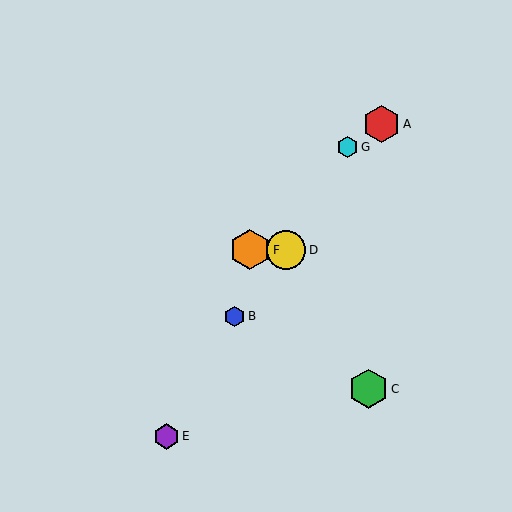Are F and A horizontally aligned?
No, F is at y≈250 and A is at y≈124.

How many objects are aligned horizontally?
2 objects (D, F) are aligned horizontally.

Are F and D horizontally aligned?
Yes, both are at y≈250.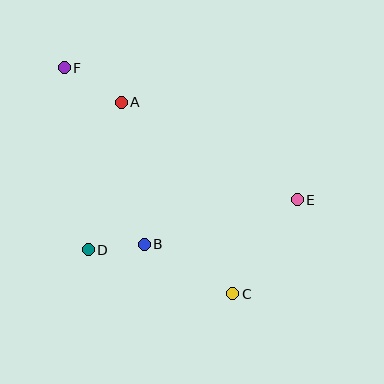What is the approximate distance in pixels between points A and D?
The distance between A and D is approximately 151 pixels.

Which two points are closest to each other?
Points B and D are closest to each other.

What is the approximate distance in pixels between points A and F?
The distance between A and F is approximately 67 pixels.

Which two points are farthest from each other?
Points C and F are farthest from each other.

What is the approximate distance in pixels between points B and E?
The distance between B and E is approximately 159 pixels.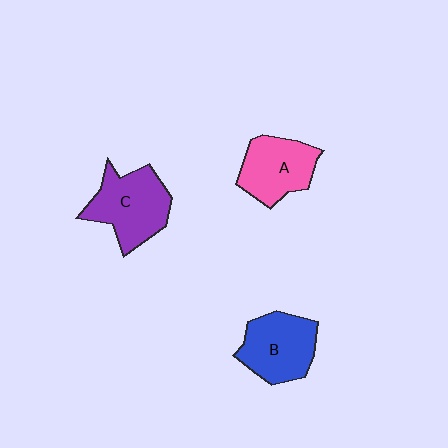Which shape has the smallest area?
Shape A (pink).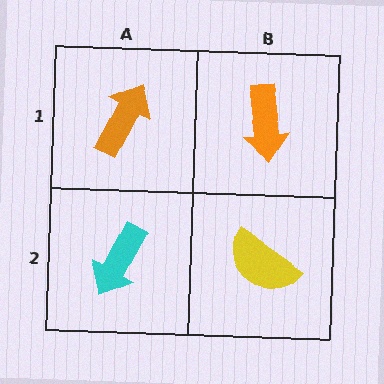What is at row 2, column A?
A cyan arrow.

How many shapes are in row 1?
2 shapes.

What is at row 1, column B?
An orange arrow.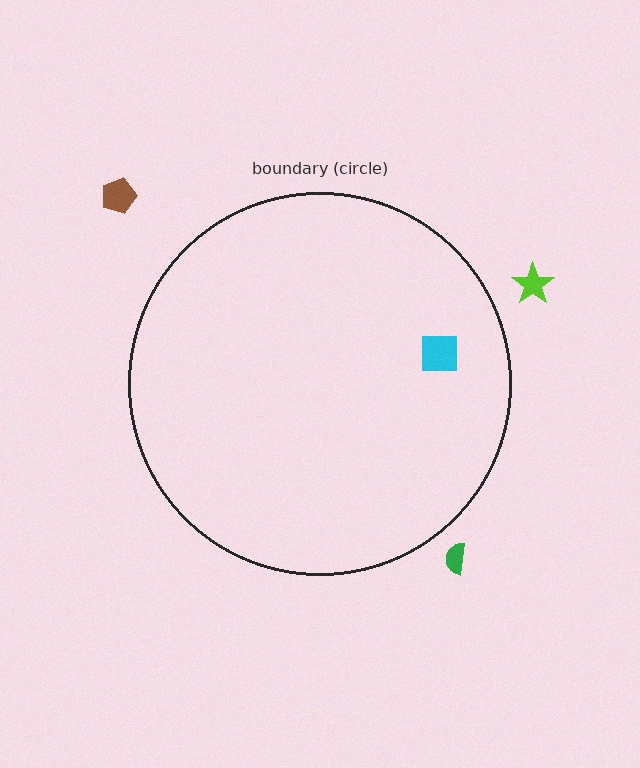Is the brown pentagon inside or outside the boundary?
Outside.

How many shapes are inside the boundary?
1 inside, 3 outside.